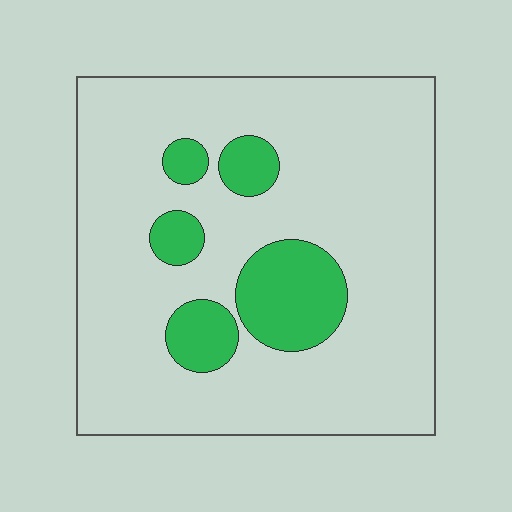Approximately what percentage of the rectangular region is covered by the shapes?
Approximately 15%.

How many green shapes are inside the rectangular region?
5.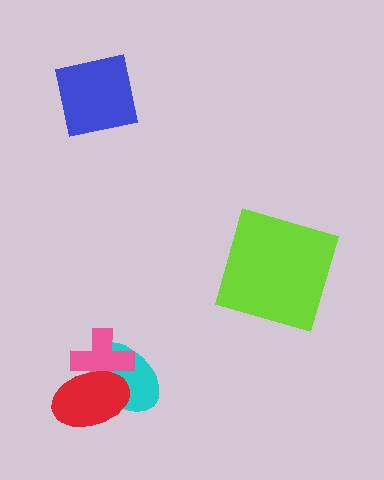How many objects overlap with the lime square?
0 objects overlap with the lime square.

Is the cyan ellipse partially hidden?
Yes, it is partially covered by another shape.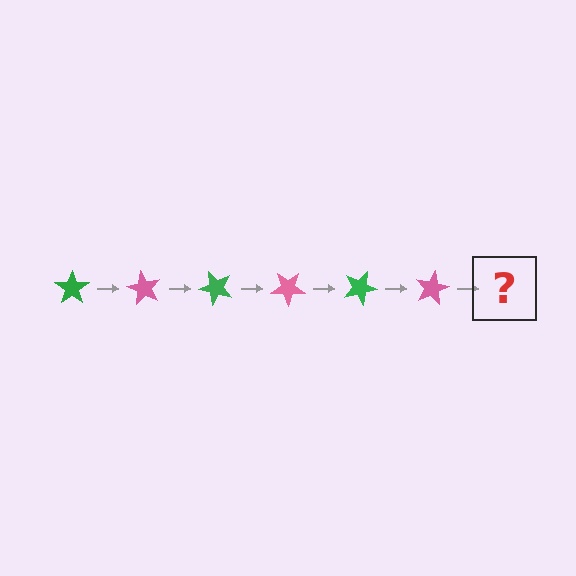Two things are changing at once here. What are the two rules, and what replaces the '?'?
The two rules are that it rotates 60 degrees each step and the color cycles through green and pink. The '?' should be a green star, rotated 360 degrees from the start.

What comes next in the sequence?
The next element should be a green star, rotated 360 degrees from the start.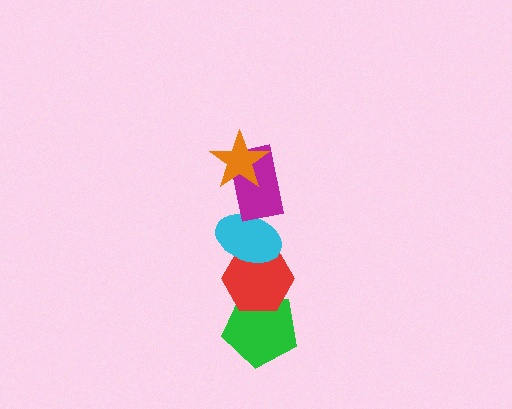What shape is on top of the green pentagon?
The red hexagon is on top of the green pentagon.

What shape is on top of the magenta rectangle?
The orange star is on top of the magenta rectangle.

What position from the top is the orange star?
The orange star is 1st from the top.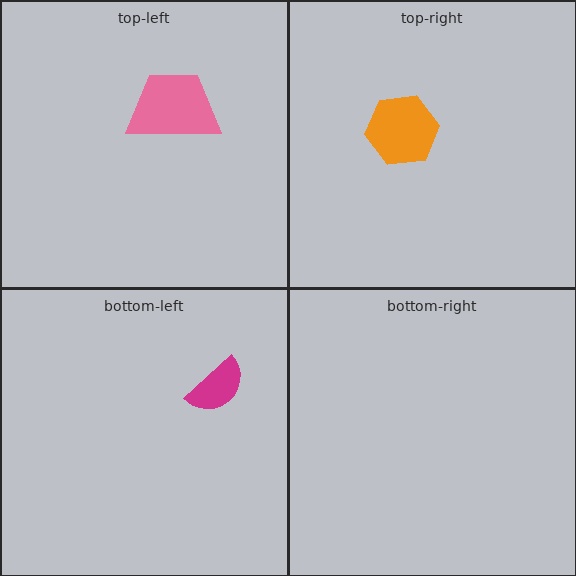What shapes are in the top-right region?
The orange hexagon.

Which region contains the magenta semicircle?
The bottom-left region.